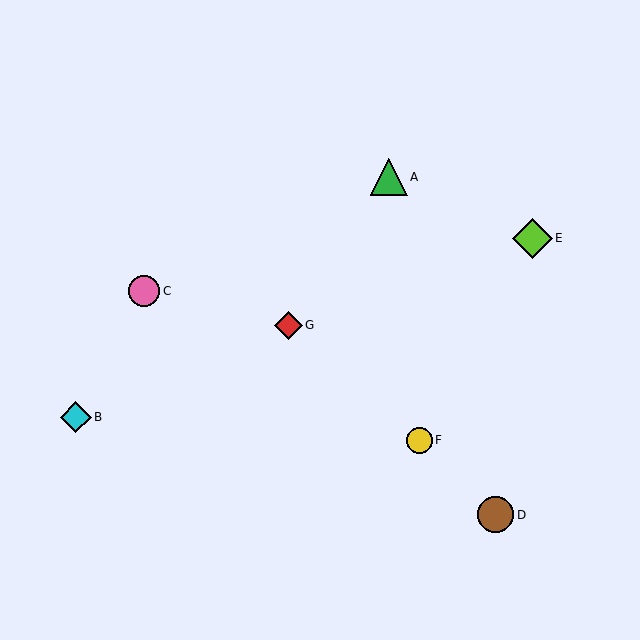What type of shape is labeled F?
Shape F is a yellow circle.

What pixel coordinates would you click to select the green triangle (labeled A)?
Click at (389, 177) to select the green triangle A.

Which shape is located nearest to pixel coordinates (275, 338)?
The red diamond (labeled G) at (288, 325) is nearest to that location.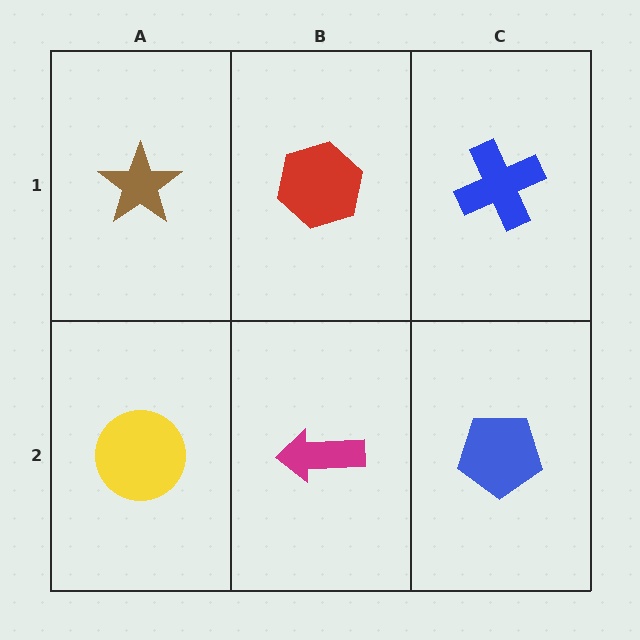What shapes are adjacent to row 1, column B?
A magenta arrow (row 2, column B), a brown star (row 1, column A), a blue cross (row 1, column C).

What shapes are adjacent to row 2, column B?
A red hexagon (row 1, column B), a yellow circle (row 2, column A), a blue pentagon (row 2, column C).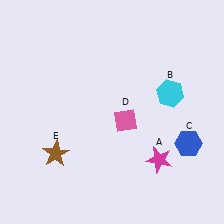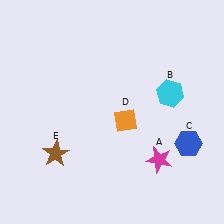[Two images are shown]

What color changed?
The diamond (D) changed from pink in Image 1 to orange in Image 2.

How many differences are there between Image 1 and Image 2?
There is 1 difference between the two images.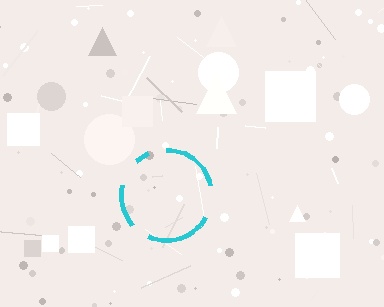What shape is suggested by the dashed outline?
The dashed outline suggests a circle.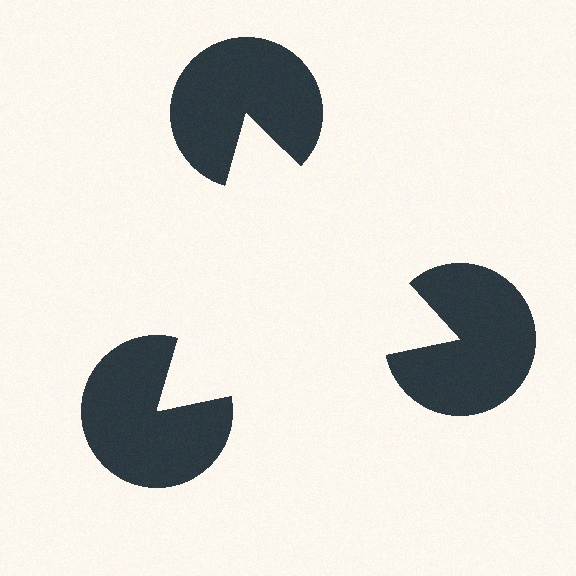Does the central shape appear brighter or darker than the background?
It typically appears slightly brighter than the background, even though no actual brightness change is drawn.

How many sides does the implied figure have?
3 sides.